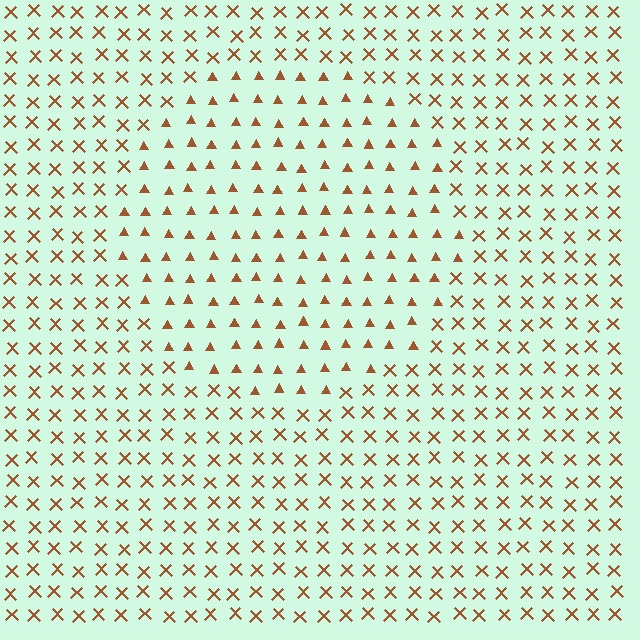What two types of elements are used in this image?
The image uses triangles inside the circle region and X marks outside it.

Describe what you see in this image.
The image is filled with small brown elements arranged in a uniform grid. A circle-shaped region contains triangles, while the surrounding area contains X marks. The boundary is defined purely by the change in element shape.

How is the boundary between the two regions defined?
The boundary is defined by a change in element shape: triangles inside vs. X marks outside. All elements share the same color and spacing.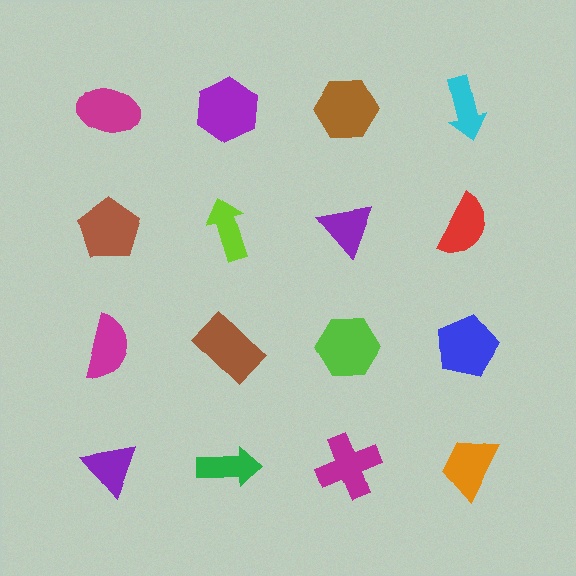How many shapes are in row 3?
4 shapes.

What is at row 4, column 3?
A magenta cross.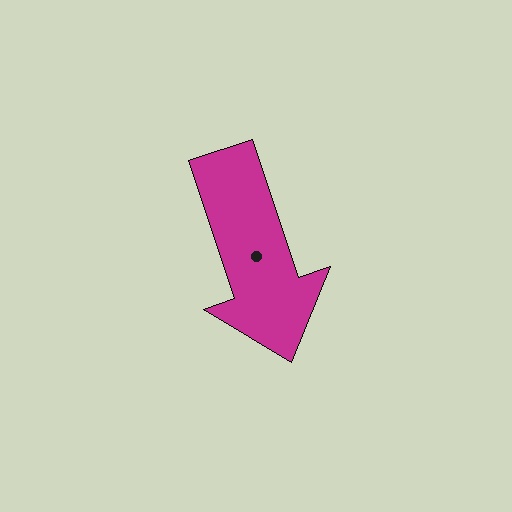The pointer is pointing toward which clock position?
Roughly 5 o'clock.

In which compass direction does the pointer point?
South.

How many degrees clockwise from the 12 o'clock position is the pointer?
Approximately 162 degrees.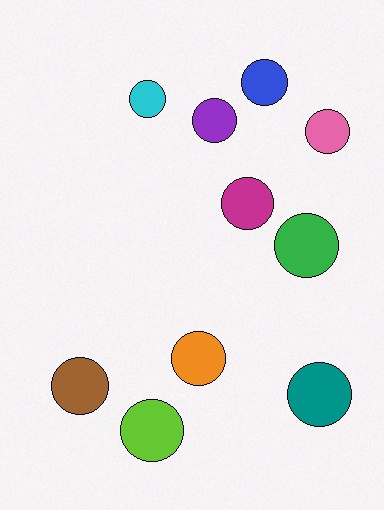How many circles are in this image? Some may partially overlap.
There are 10 circles.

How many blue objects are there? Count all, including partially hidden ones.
There is 1 blue object.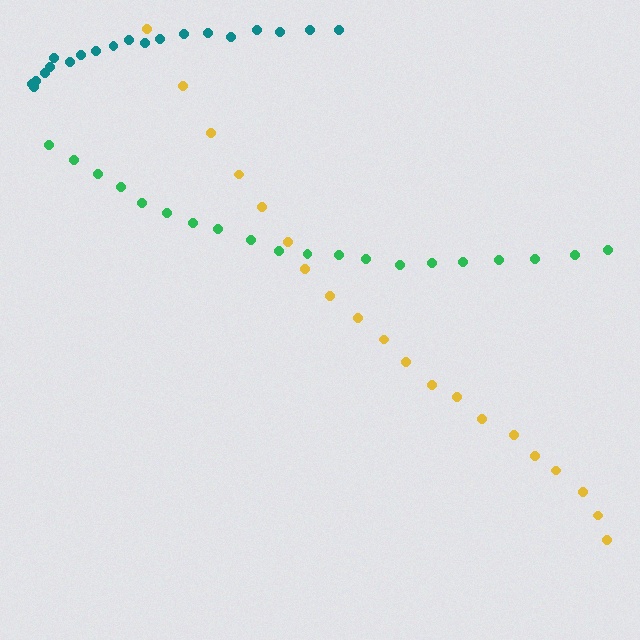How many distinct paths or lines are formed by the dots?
There are 3 distinct paths.